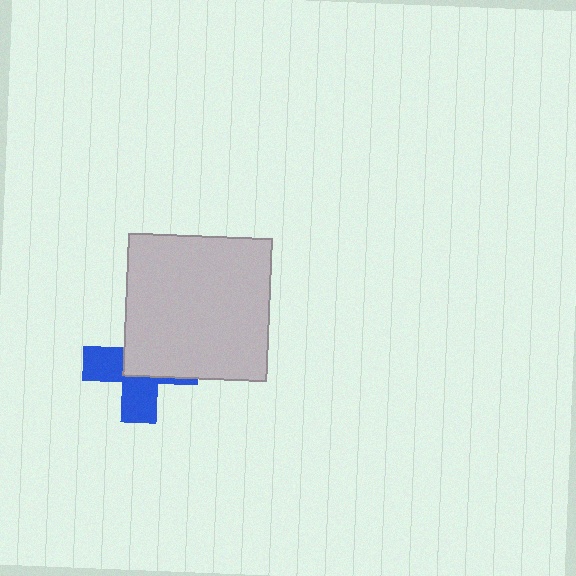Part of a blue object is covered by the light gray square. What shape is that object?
It is a cross.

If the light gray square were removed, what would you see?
You would see the complete blue cross.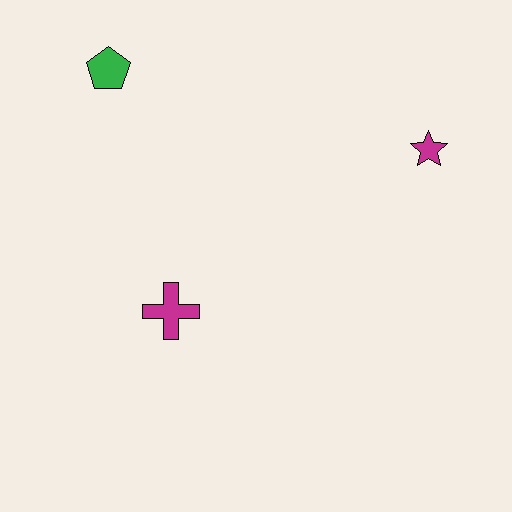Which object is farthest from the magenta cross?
The magenta star is farthest from the magenta cross.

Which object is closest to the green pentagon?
The magenta cross is closest to the green pentagon.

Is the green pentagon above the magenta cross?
Yes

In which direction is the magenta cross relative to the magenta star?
The magenta cross is to the left of the magenta star.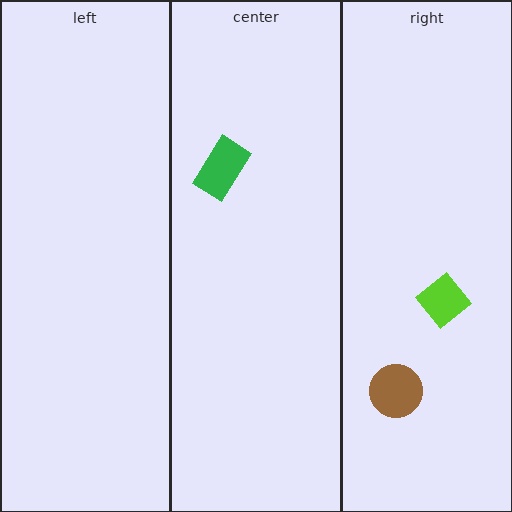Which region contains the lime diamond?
The right region.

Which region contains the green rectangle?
The center region.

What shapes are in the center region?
The green rectangle.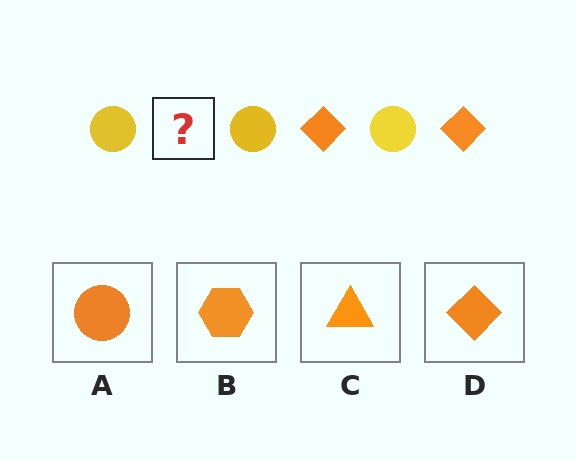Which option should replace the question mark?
Option D.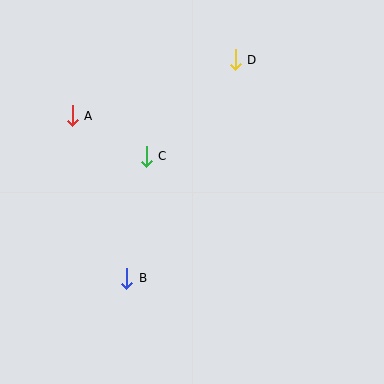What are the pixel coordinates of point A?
Point A is at (72, 116).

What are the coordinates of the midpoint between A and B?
The midpoint between A and B is at (99, 197).